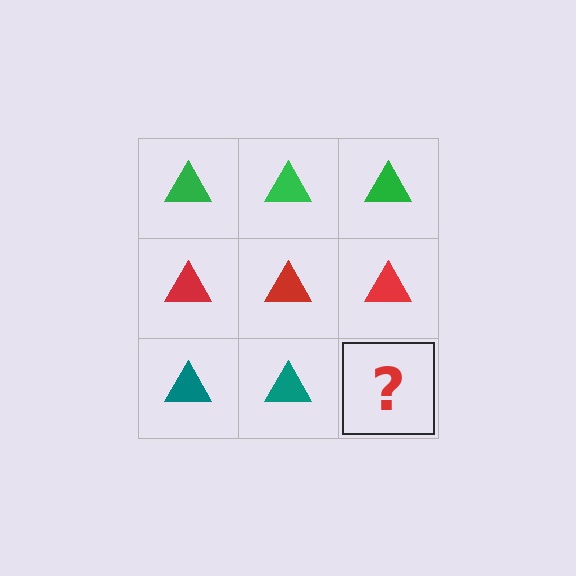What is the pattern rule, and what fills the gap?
The rule is that each row has a consistent color. The gap should be filled with a teal triangle.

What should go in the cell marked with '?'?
The missing cell should contain a teal triangle.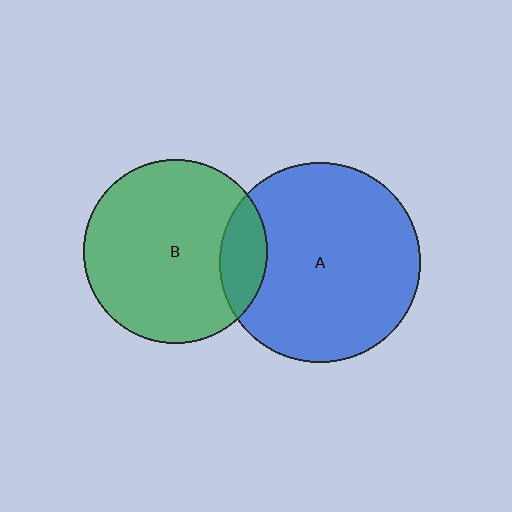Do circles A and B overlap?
Yes.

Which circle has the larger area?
Circle A (blue).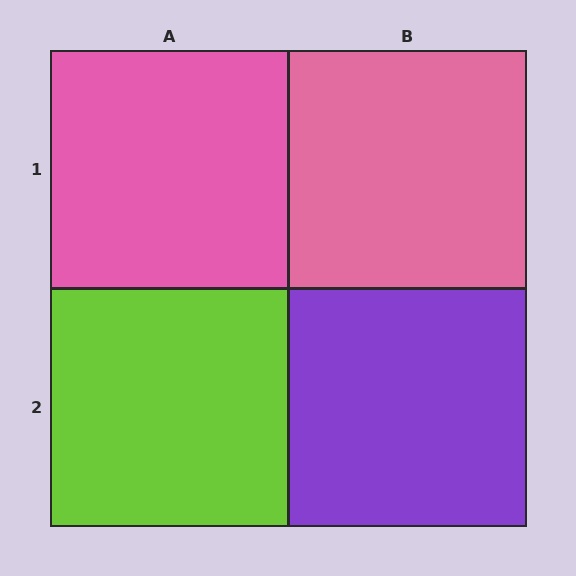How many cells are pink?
2 cells are pink.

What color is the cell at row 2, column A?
Lime.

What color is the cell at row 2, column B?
Purple.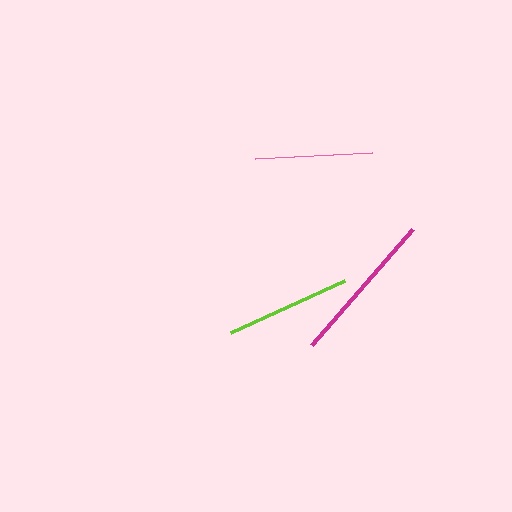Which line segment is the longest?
The magenta line is the longest at approximately 154 pixels.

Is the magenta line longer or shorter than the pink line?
The magenta line is longer than the pink line.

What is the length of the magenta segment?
The magenta segment is approximately 154 pixels long.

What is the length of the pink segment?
The pink segment is approximately 118 pixels long.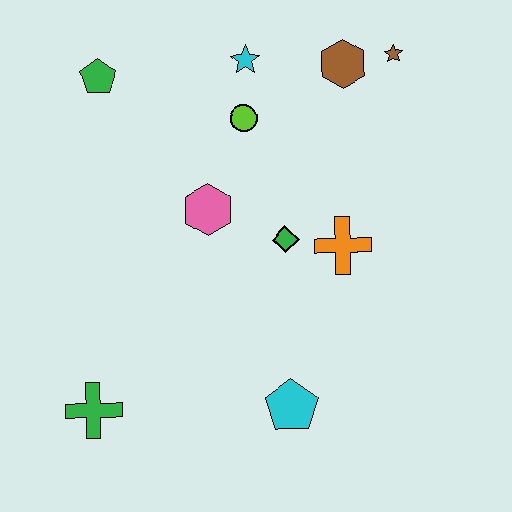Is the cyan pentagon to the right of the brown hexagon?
No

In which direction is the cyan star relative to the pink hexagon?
The cyan star is above the pink hexagon.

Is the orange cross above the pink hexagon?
No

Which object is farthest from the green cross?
The brown star is farthest from the green cross.